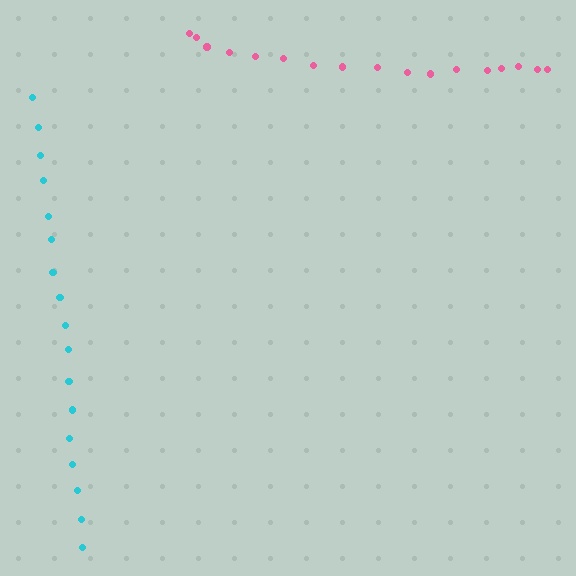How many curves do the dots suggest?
There are 2 distinct paths.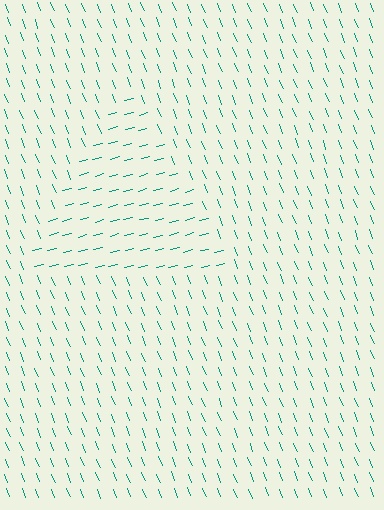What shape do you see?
I see a triangle.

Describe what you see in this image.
The image is filled with small teal line segments. A triangle region in the image has lines oriented differently from the surrounding lines, creating a visible texture boundary.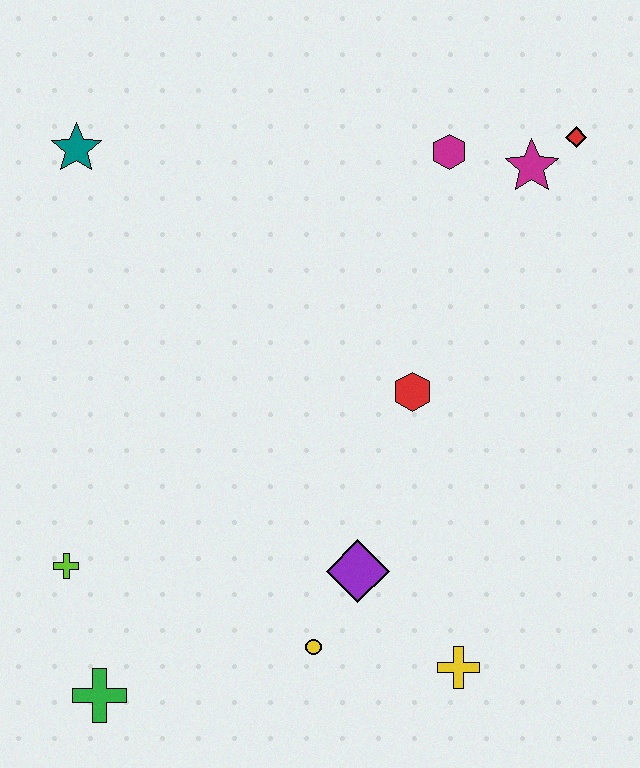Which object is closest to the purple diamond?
The yellow circle is closest to the purple diamond.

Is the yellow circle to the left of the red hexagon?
Yes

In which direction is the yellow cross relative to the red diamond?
The yellow cross is below the red diamond.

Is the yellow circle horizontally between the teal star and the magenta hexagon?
Yes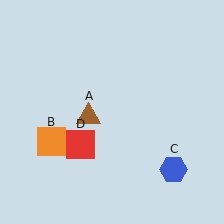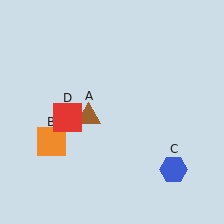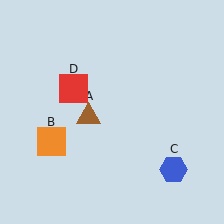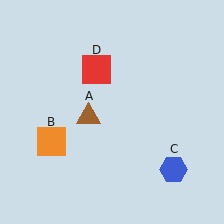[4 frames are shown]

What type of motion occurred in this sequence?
The red square (object D) rotated clockwise around the center of the scene.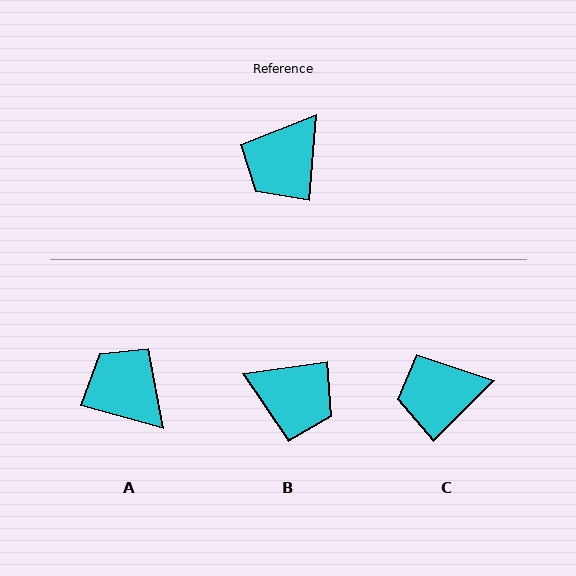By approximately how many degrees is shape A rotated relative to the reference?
Approximately 101 degrees clockwise.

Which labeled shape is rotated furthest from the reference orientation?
B, about 103 degrees away.